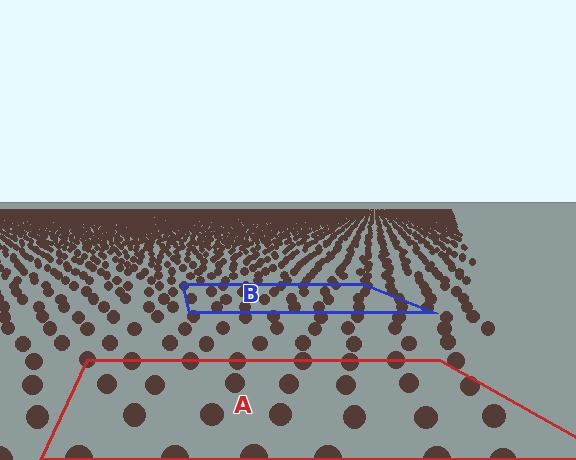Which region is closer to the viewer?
Region A is closer. The texture elements there are larger and more spread out.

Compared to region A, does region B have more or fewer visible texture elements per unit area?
Region B has more texture elements per unit area — they are packed more densely because it is farther away.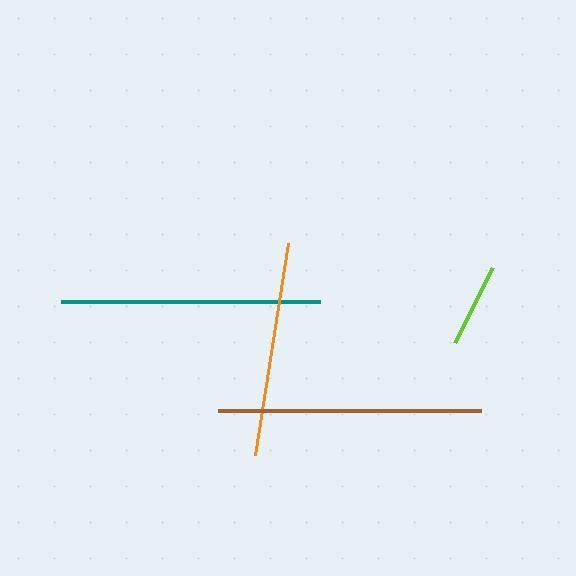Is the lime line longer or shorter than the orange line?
The orange line is longer than the lime line.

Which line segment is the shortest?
The lime line is the shortest at approximately 84 pixels.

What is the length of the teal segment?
The teal segment is approximately 259 pixels long.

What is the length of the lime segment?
The lime segment is approximately 84 pixels long.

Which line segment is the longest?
The brown line is the longest at approximately 263 pixels.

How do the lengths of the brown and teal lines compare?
The brown and teal lines are approximately the same length.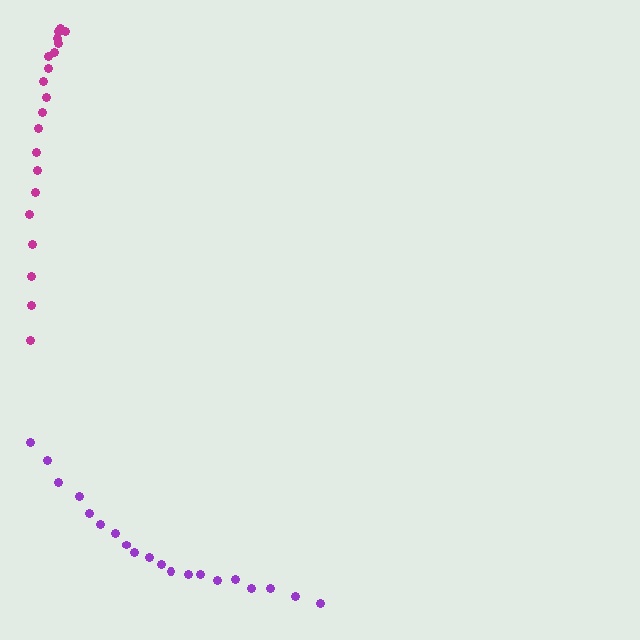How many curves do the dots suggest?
There are 2 distinct paths.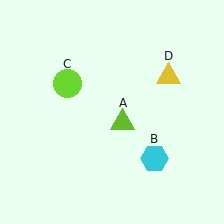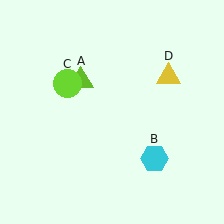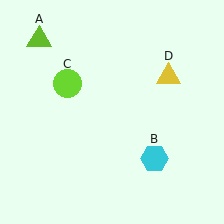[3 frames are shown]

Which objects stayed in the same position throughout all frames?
Cyan hexagon (object B) and lime circle (object C) and yellow triangle (object D) remained stationary.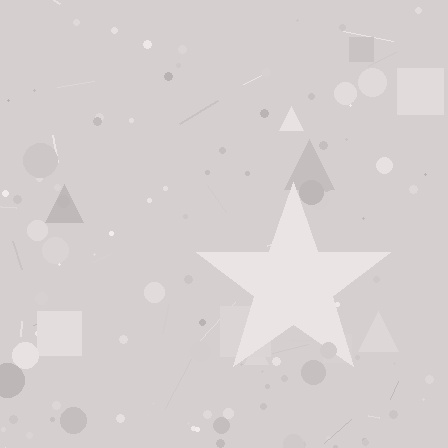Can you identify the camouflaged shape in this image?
The camouflaged shape is a star.